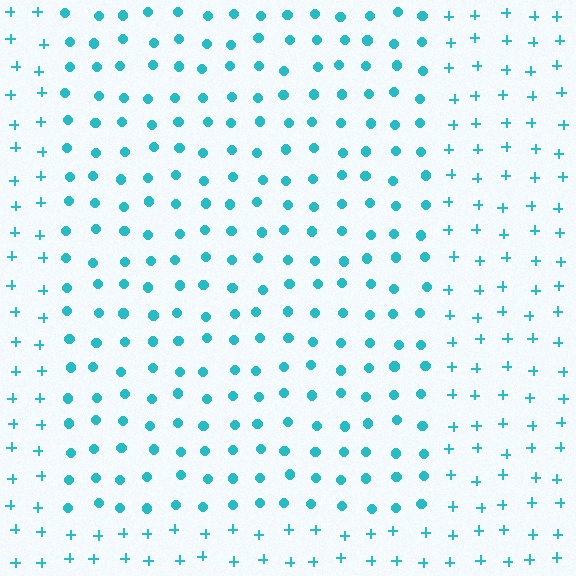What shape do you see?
I see a rectangle.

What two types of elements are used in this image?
The image uses circles inside the rectangle region and plus signs outside it.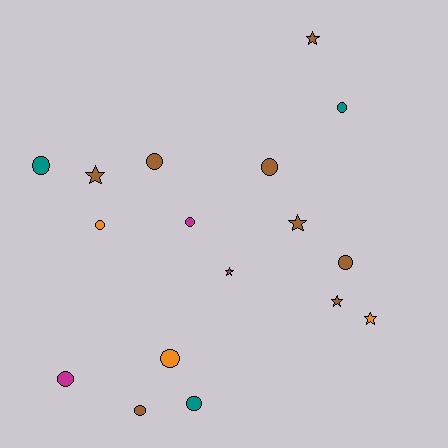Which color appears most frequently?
Brown, with 8 objects.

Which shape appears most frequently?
Circle, with 11 objects.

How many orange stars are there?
There is 1 orange star.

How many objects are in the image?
There are 17 objects.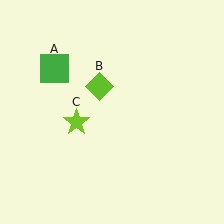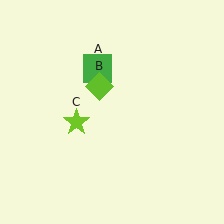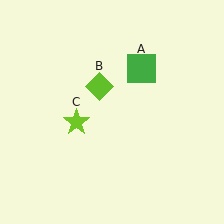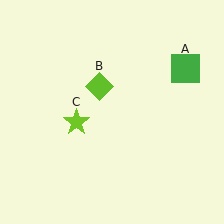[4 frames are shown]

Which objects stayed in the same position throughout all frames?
Lime diamond (object B) and lime star (object C) remained stationary.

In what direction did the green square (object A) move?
The green square (object A) moved right.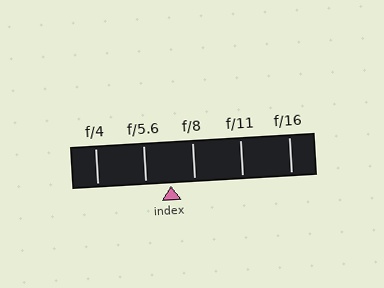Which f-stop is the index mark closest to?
The index mark is closest to f/8.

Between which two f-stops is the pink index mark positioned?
The index mark is between f/5.6 and f/8.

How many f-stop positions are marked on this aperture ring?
There are 5 f-stop positions marked.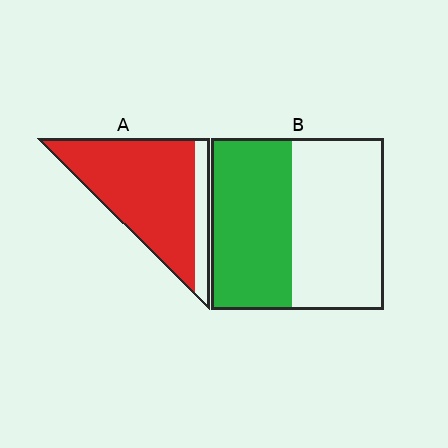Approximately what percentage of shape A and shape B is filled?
A is approximately 85% and B is approximately 45%.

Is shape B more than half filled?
Roughly half.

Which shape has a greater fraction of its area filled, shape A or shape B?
Shape A.